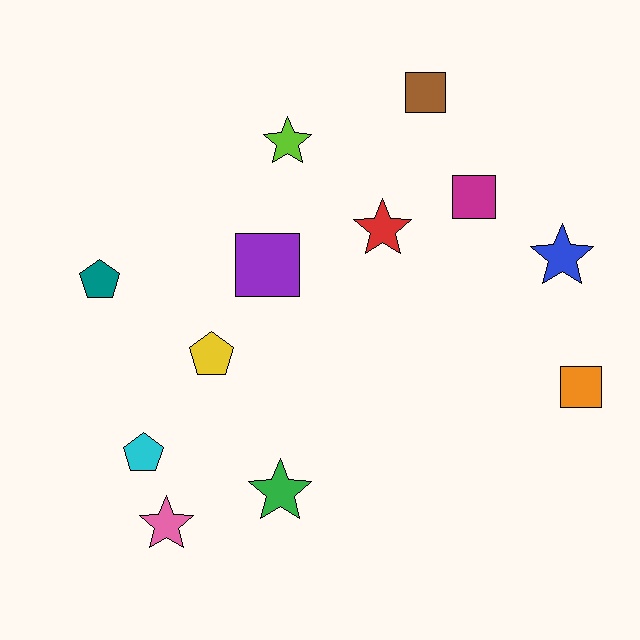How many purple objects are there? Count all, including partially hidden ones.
There is 1 purple object.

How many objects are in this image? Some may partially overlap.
There are 12 objects.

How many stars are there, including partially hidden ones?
There are 5 stars.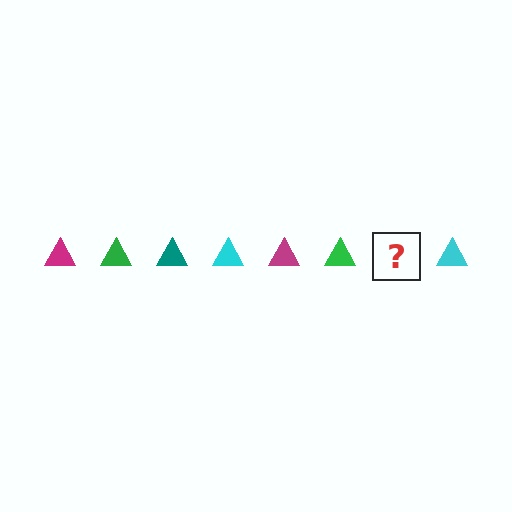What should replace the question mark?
The question mark should be replaced with a teal triangle.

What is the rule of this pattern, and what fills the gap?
The rule is that the pattern cycles through magenta, green, teal, cyan triangles. The gap should be filled with a teal triangle.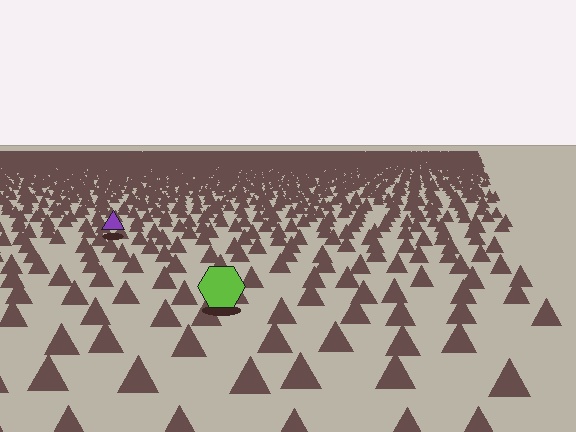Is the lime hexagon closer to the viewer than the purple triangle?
Yes. The lime hexagon is closer — you can tell from the texture gradient: the ground texture is coarser near it.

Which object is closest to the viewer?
The lime hexagon is closest. The texture marks near it are larger and more spread out.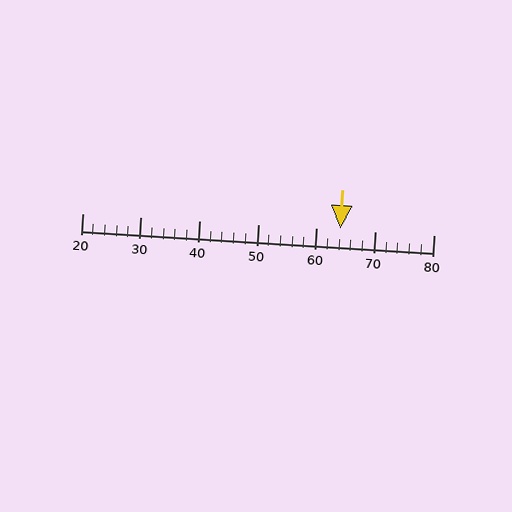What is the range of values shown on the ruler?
The ruler shows values from 20 to 80.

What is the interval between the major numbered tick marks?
The major tick marks are spaced 10 units apart.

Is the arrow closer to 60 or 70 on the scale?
The arrow is closer to 60.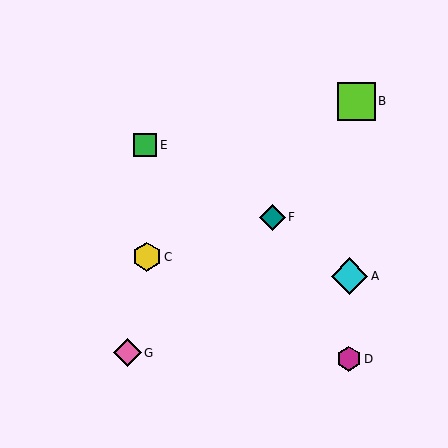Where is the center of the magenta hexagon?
The center of the magenta hexagon is at (349, 359).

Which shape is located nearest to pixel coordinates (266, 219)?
The teal diamond (labeled F) at (272, 217) is nearest to that location.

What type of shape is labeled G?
Shape G is a pink diamond.